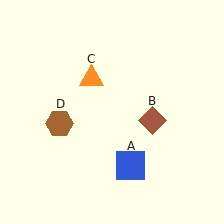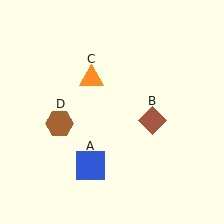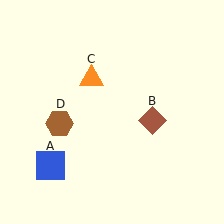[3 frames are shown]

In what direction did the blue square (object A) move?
The blue square (object A) moved left.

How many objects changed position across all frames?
1 object changed position: blue square (object A).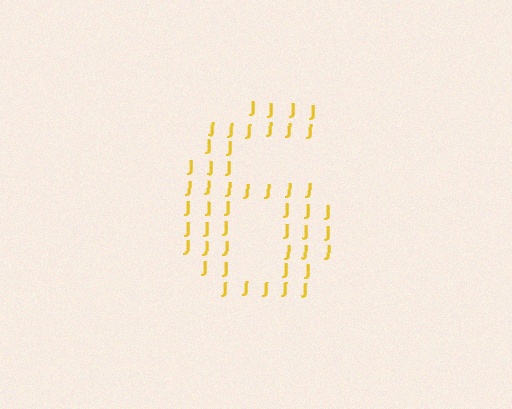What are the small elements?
The small elements are letter J's.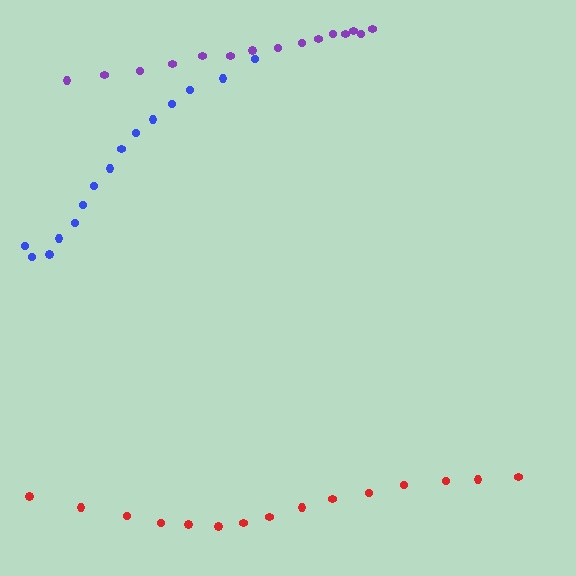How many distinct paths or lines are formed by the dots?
There are 3 distinct paths.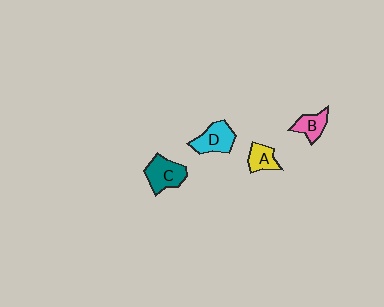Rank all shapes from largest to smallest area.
From largest to smallest: C (teal), D (cyan), B (pink), A (yellow).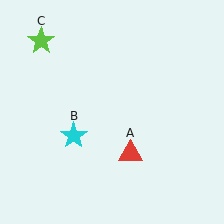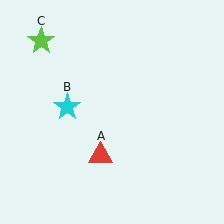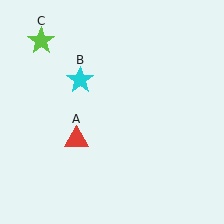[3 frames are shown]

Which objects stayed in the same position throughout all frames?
Lime star (object C) remained stationary.